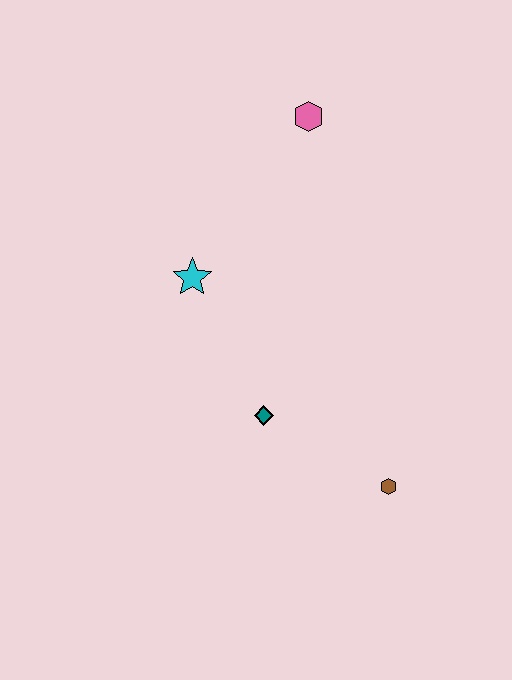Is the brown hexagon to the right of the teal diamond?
Yes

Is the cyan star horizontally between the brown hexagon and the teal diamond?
No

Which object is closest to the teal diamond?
The brown hexagon is closest to the teal diamond.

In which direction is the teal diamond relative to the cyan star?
The teal diamond is below the cyan star.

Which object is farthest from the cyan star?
The brown hexagon is farthest from the cyan star.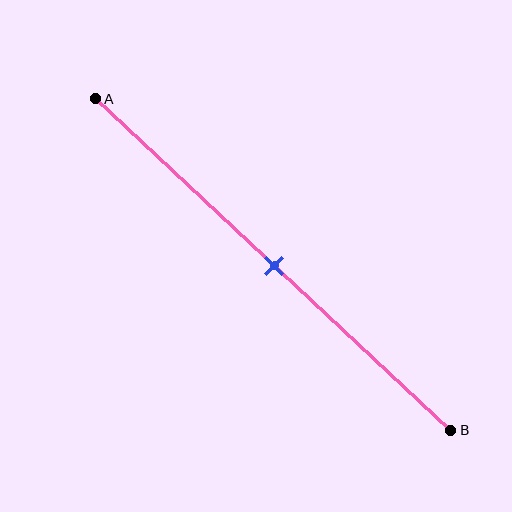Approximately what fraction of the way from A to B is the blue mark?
The blue mark is approximately 50% of the way from A to B.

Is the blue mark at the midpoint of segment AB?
Yes, the mark is approximately at the midpoint.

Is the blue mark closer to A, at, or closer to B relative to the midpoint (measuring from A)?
The blue mark is approximately at the midpoint of segment AB.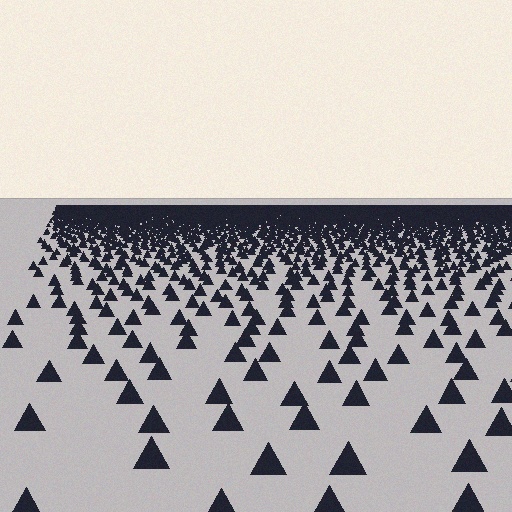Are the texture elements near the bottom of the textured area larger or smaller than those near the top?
Larger. Near the bottom, elements are closer to the viewer and appear at a bigger on-screen size.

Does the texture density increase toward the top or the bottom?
Density increases toward the top.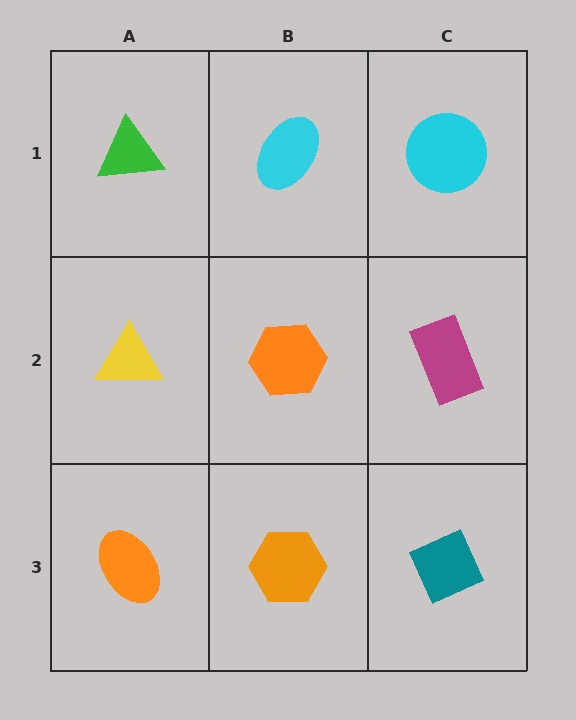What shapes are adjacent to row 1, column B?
An orange hexagon (row 2, column B), a green triangle (row 1, column A), a cyan circle (row 1, column C).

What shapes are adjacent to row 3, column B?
An orange hexagon (row 2, column B), an orange ellipse (row 3, column A), a teal diamond (row 3, column C).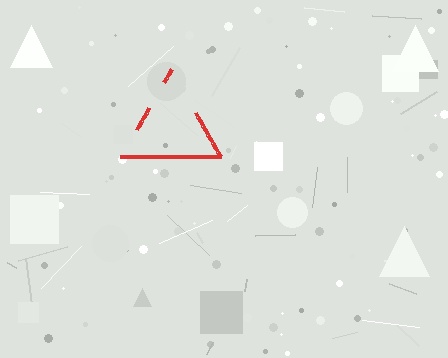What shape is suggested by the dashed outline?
The dashed outline suggests a triangle.